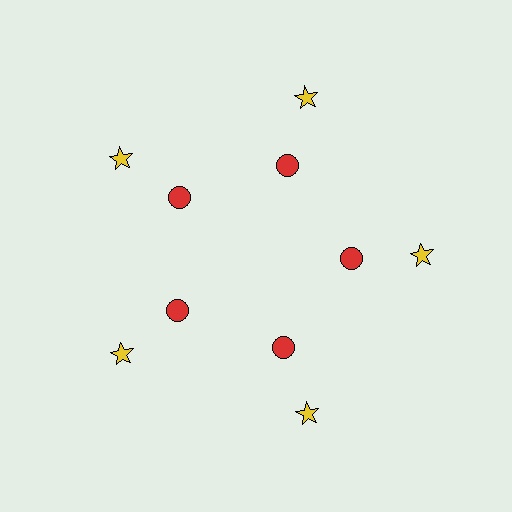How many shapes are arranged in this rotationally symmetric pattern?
There are 10 shapes, arranged in 5 groups of 2.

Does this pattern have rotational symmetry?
Yes, this pattern has 5-fold rotational symmetry. It looks the same after rotating 72 degrees around the center.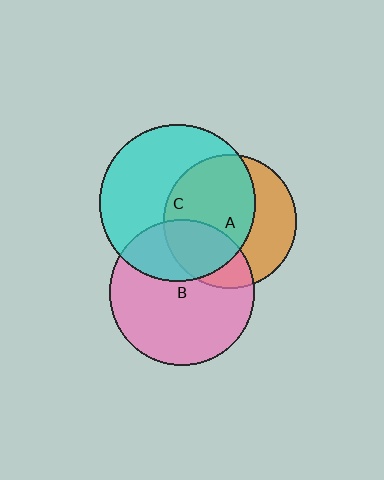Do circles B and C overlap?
Yes.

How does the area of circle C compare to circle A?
Approximately 1.4 times.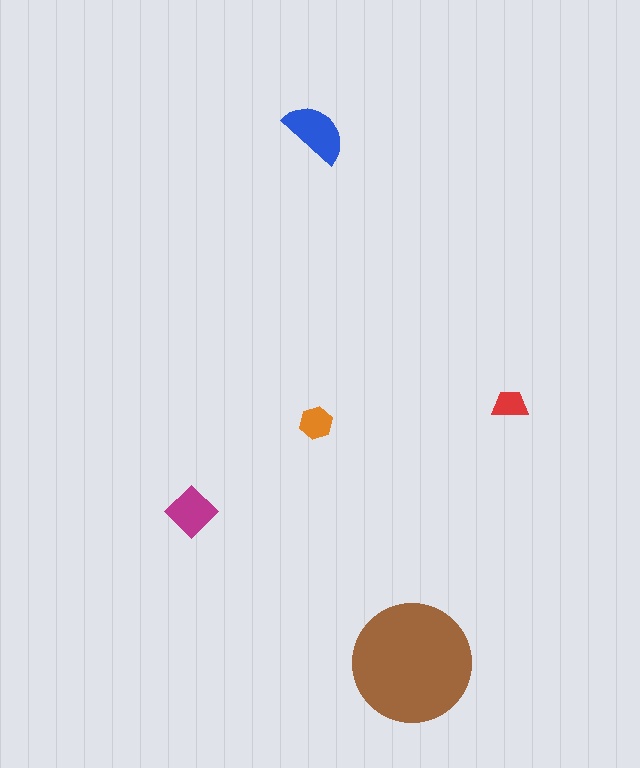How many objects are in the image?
There are 5 objects in the image.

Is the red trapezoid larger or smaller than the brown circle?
Smaller.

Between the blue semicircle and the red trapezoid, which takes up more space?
The blue semicircle.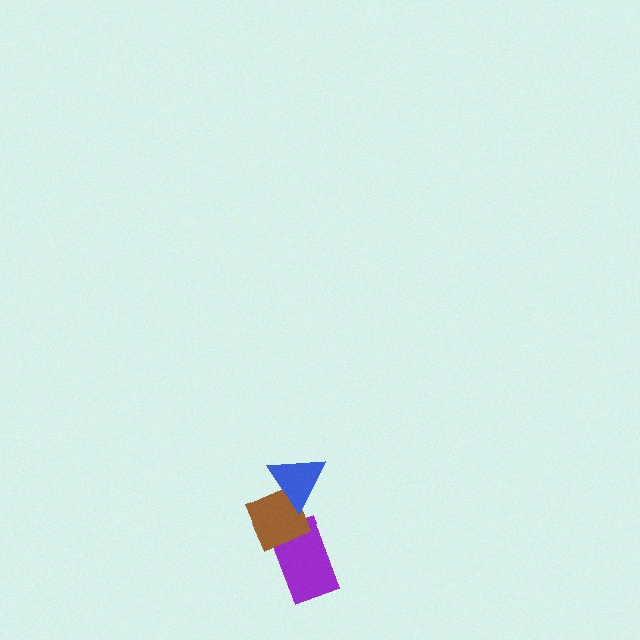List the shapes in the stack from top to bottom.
From top to bottom: the blue triangle, the brown diamond, the purple rectangle.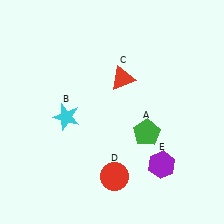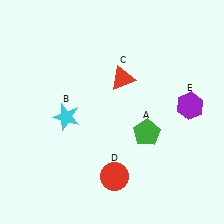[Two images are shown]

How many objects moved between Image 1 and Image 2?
1 object moved between the two images.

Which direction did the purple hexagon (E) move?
The purple hexagon (E) moved up.